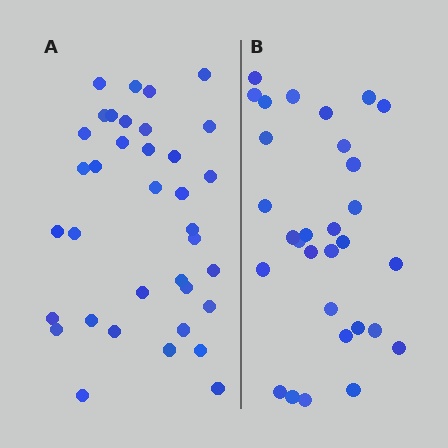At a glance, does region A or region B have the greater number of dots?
Region A (the left region) has more dots.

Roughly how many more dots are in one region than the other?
Region A has about 6 more dots than region B.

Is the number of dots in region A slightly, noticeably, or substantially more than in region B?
Region A has only slightly more — the two regions are fairly close. The ratio is roughly 1.2 to 1.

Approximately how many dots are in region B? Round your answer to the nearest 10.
About 30 dots.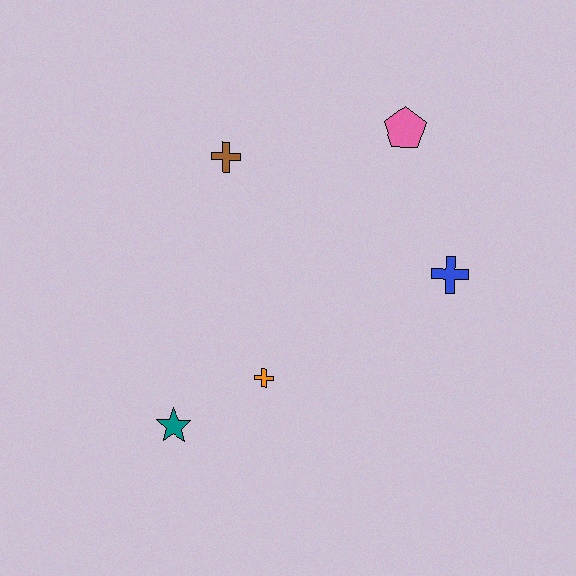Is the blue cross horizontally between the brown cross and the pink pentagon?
No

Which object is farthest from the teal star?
The pink pentagon is farthest from the teal star.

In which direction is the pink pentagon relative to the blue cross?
The pink pentagon is above the blue cross.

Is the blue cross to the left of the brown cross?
No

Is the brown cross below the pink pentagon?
Yes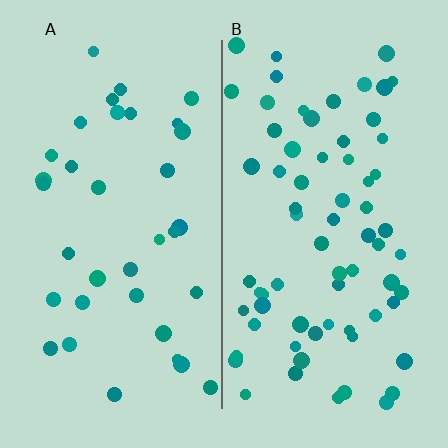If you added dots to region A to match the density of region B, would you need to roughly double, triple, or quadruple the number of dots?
Approximately double.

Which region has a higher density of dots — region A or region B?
B (the right).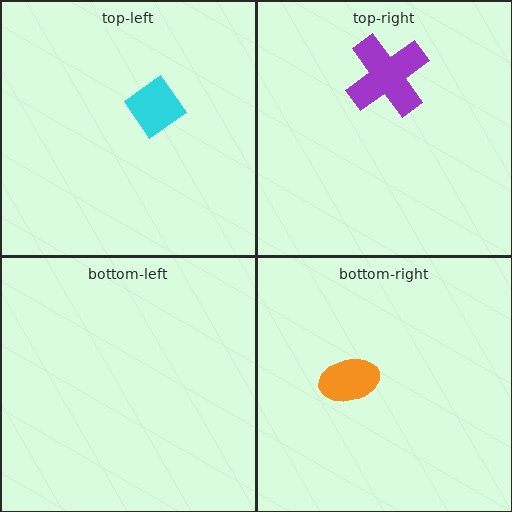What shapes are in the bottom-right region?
The orange ellipse.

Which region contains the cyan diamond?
The top-left region.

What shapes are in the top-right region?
The purple cross.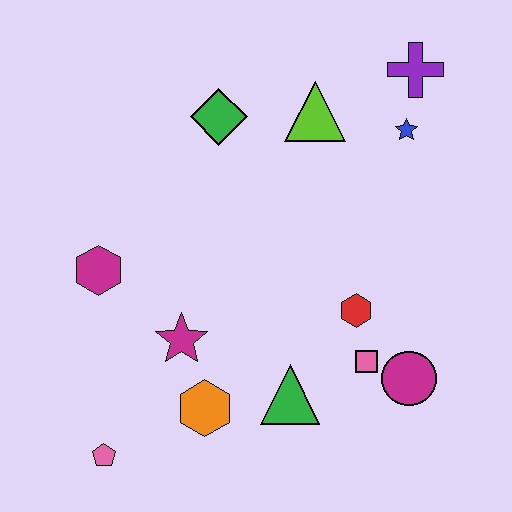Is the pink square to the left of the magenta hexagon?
No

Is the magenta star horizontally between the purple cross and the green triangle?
No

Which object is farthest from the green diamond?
The pink pentagon is farthest from the green diamond.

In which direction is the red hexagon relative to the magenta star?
The red hexagon is to the right of the magenta star.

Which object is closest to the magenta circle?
The pink square is closest to the magenta circle.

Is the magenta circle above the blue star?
No